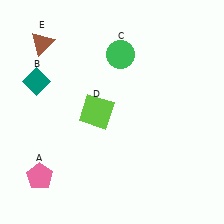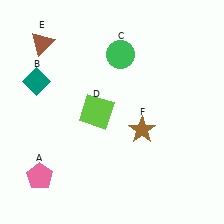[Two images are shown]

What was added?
A brown star (F) was added in Image 2.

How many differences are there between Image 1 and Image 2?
There is 1 difference between the two images.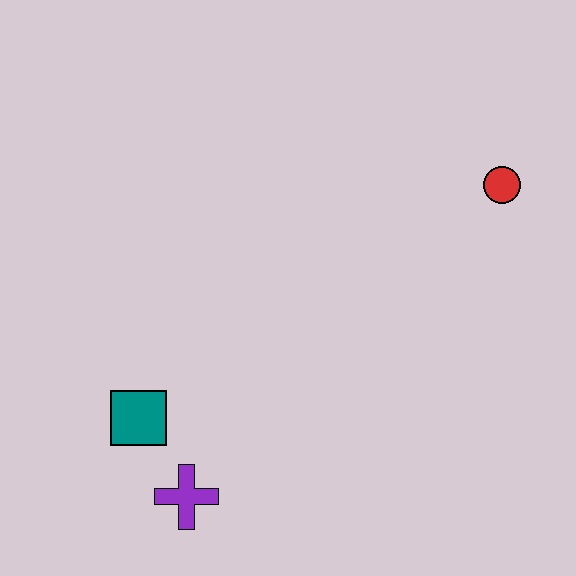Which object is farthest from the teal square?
The red circle is farthest from the teal square.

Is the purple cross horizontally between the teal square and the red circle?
Yes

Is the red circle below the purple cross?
No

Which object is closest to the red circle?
The teal square is closest to the red circle.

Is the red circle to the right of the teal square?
Yes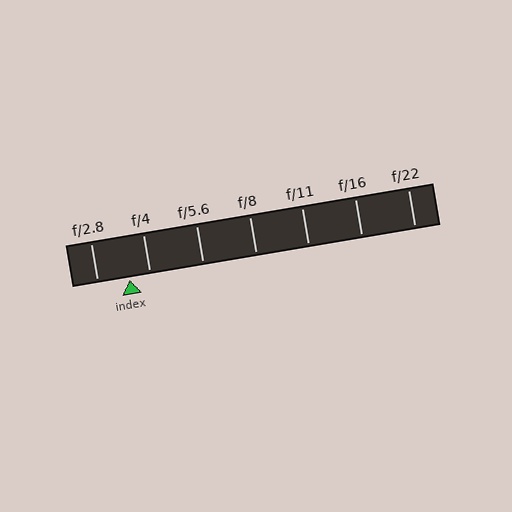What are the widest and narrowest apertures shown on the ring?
The widest aperture shown is f/2.8 and the narrowest is f/22.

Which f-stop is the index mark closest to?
The index mark is closest to f/4.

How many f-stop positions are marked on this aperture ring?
There are 7 f-stop positions marked.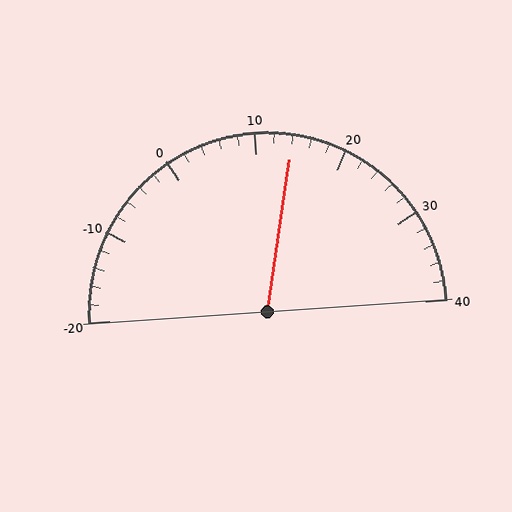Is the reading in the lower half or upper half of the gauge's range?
The reading is in the upper half of the range (-20 to 40).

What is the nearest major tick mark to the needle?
The nearest major tick mark is 10.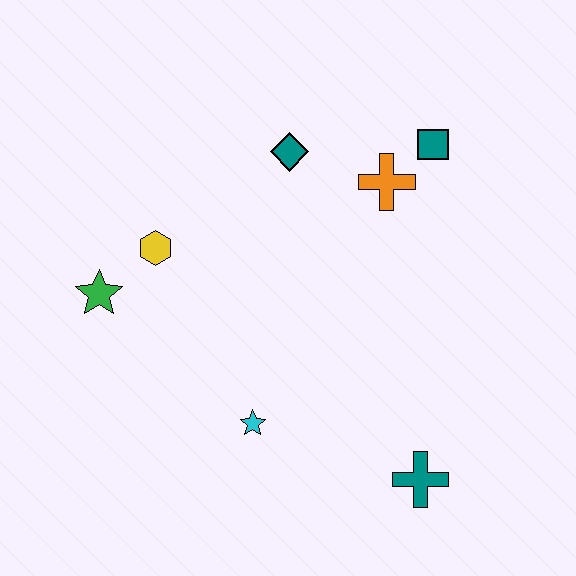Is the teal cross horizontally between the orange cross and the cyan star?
No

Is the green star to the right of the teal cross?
No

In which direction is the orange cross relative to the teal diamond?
The orange cross is to the right of the teal diamond.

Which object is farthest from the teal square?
The green star is farthest from the teal square.